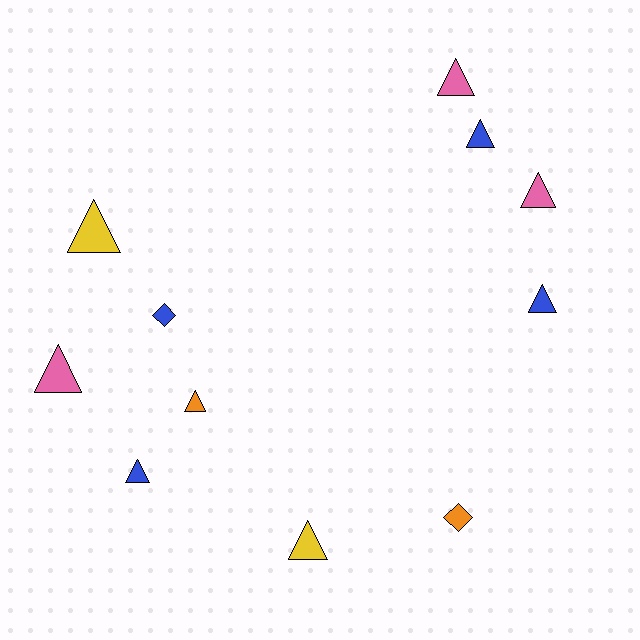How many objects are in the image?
There are 11 objects.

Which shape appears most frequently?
Triangle, with 9 objects.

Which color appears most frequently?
Blue, with 4 objects.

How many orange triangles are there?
There is 1 orange triangle.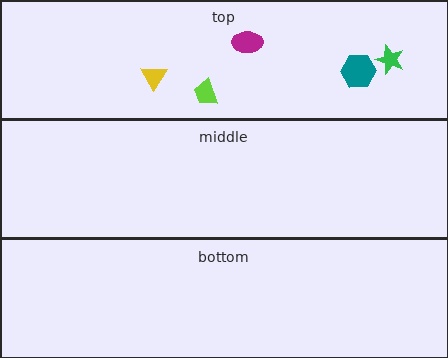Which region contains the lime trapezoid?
The top region.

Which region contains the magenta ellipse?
The top region.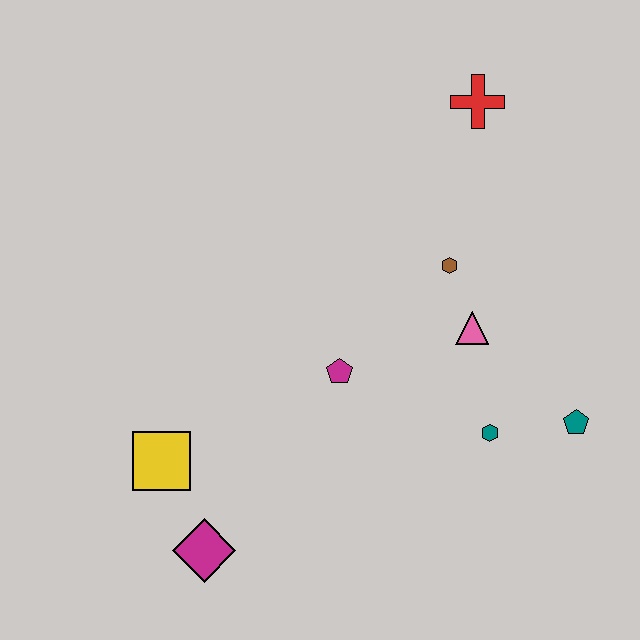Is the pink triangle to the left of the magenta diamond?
No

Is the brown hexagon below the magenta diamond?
No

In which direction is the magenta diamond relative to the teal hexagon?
The magenta diamond is to the left of the teal hexagon.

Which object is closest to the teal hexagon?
The teal pentagon is closest to the teal hexagon.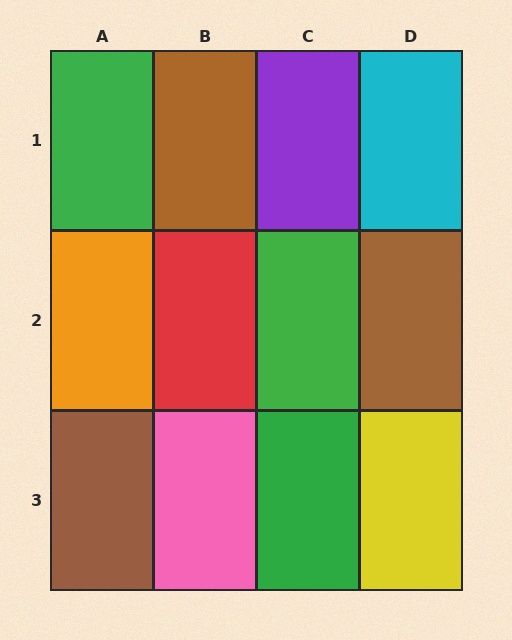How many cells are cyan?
1 cell is cyan.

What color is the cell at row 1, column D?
Cyan.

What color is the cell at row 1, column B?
Brown.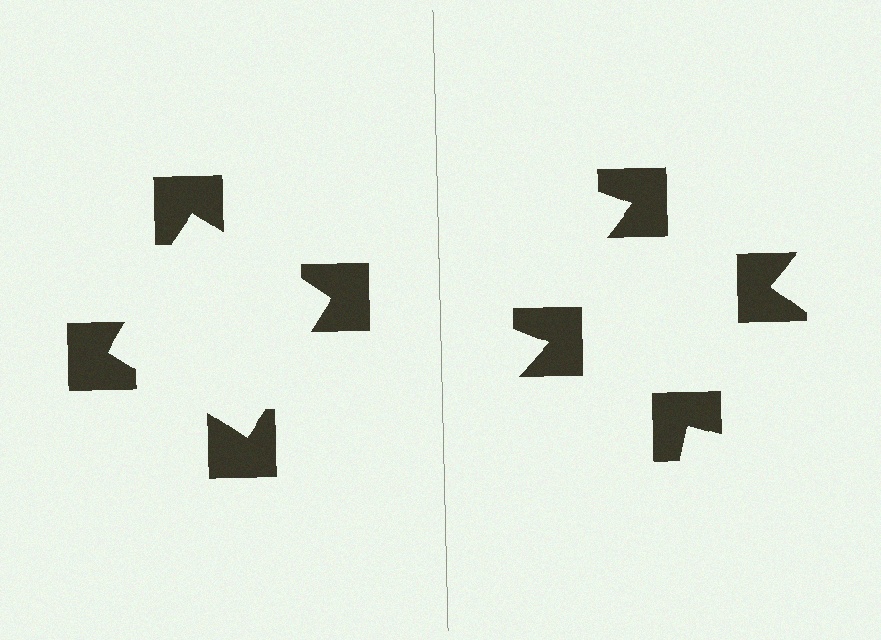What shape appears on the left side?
An illusory square.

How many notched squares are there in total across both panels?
8 — 4 on each side.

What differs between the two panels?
The notched squares are positioned identically on both sides; only the wedge orientations differ. On the left they align to a square; on the right they are misaligned.